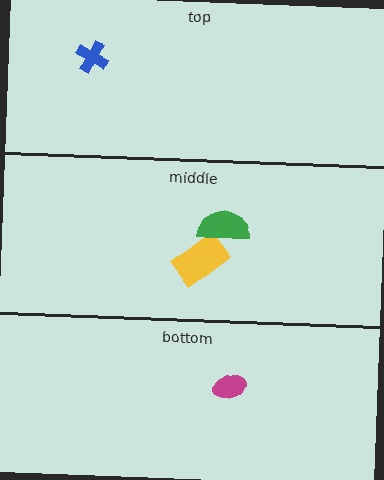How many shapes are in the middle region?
2.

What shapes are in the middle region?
The yellow rectangle, the green semicircle.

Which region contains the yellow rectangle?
The middle region.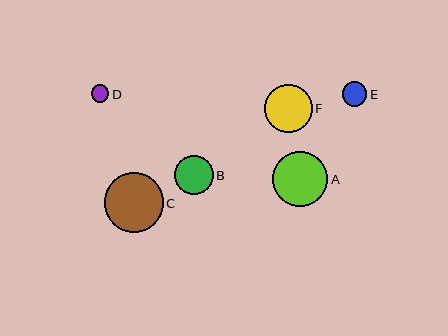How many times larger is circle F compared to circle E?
Circle F is approximately 2.0 times the size of circle E.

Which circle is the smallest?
Circle D is the smallest with a size of approximately 18 pixels.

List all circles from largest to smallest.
From largest to smallest: C, A, F, B, E, D.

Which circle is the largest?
Circle C is the largest with a size of approximately 59 pixels.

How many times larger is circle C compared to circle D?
Circle C is approximately 3.3 times the size of circle D.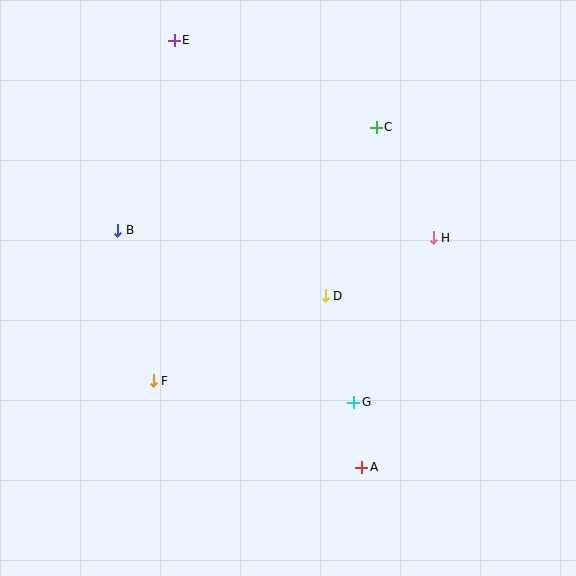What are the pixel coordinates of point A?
Point A is at (362, 467).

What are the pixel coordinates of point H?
Point H is at (433, 238).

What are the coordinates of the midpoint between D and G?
The midpoint between D and G is at (340, 349).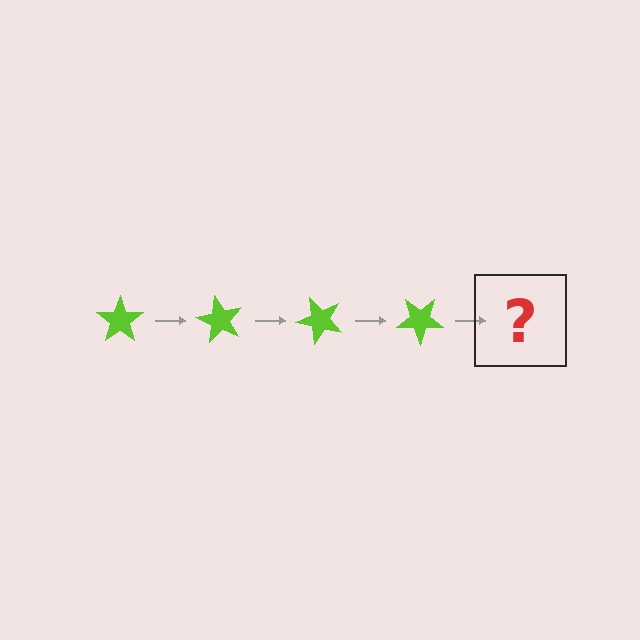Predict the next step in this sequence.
The next step is a lime star rotated 240 degrees.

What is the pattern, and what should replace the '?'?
The pattern is that the star rotates 60 degrees each step. The '?' should be a lime star rotated 240 degrees.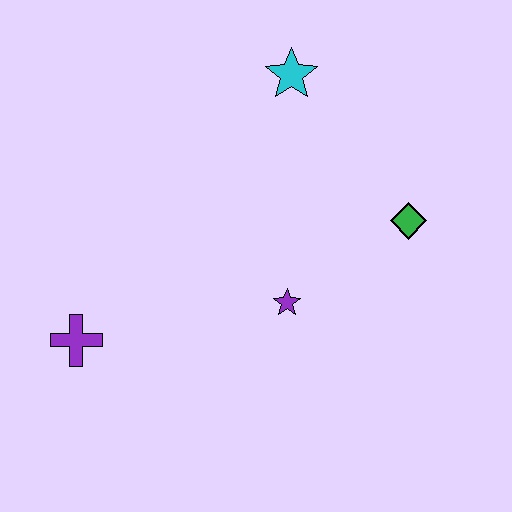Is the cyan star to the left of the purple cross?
No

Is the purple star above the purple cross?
Yes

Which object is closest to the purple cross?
The purple star is closest to the purple cross.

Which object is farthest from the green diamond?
The purple cross is farthest from the green diamond.